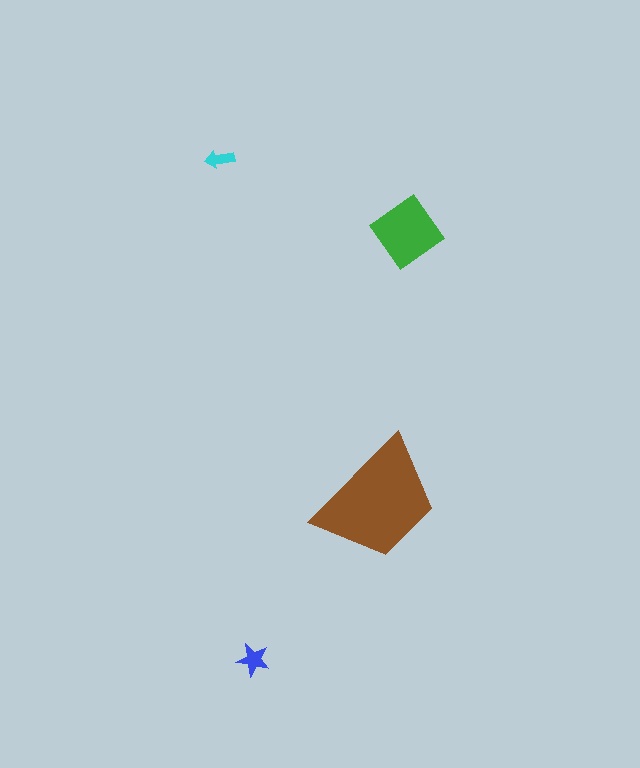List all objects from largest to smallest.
The brown trapezoid, the green diamond, the blue star, the cyan arrow.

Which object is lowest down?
The blue star is bottommost.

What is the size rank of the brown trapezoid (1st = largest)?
1st.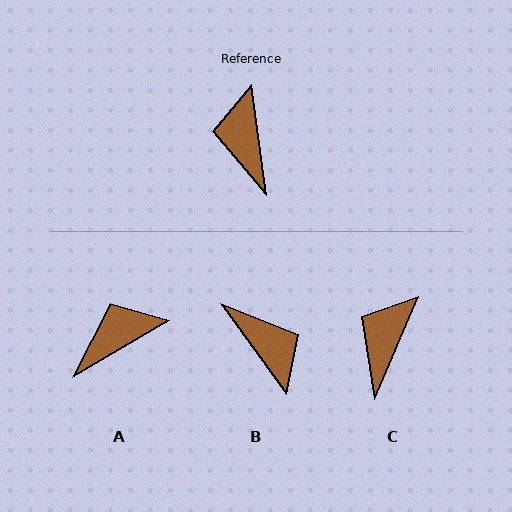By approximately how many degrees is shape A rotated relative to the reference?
Approximately 67 degrees clockwise.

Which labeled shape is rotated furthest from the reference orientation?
B, about 152 degrees away.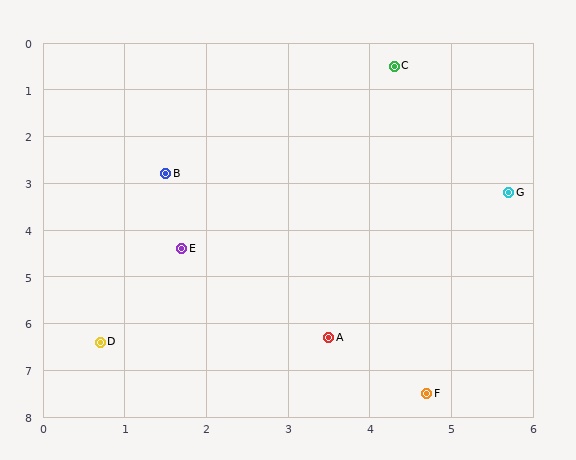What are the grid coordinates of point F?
Point F is at approximately (4.7, 7.5).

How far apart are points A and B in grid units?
Points A and B are about 4.0 grid units apart.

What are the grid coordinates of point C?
Point C is at approximately (4.3, 0.5).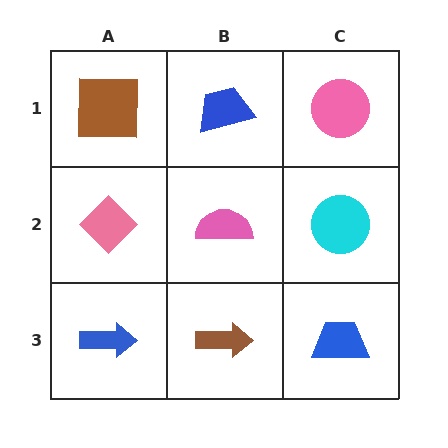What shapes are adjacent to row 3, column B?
A pink semicircle (row 2, column B), a blue arrow (row 3, column A), a blue trapezoid (row 3, column C).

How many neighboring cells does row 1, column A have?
2.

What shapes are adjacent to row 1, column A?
A pink diamond (row 2, column A), a blue trapezoid (row 1, column B).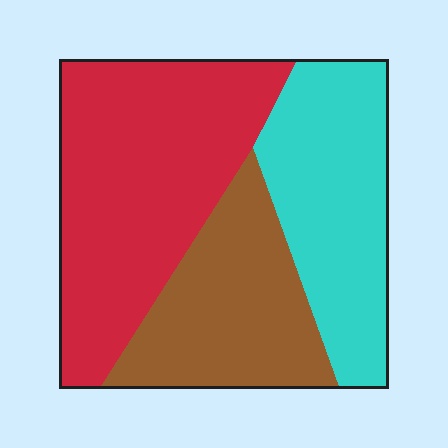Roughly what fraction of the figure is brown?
Brown takes up between a quarter and a half of the figure.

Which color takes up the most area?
Red, at roughly 45%.